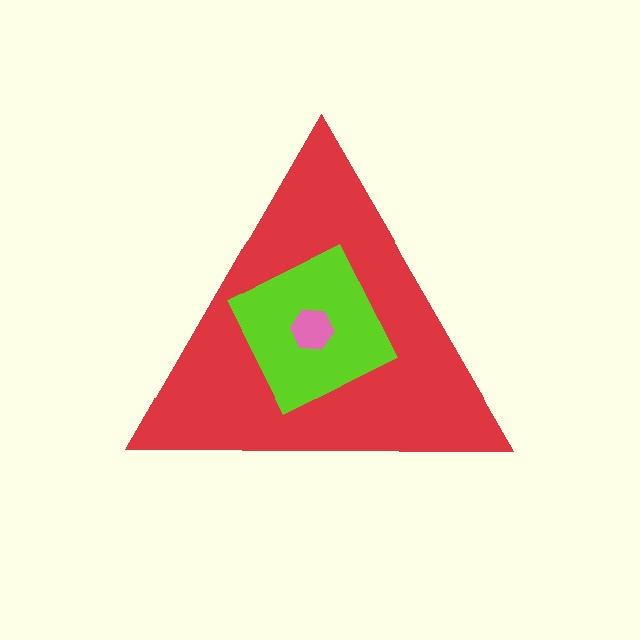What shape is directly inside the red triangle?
The lime diamond.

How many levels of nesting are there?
3.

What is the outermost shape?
The red triangle.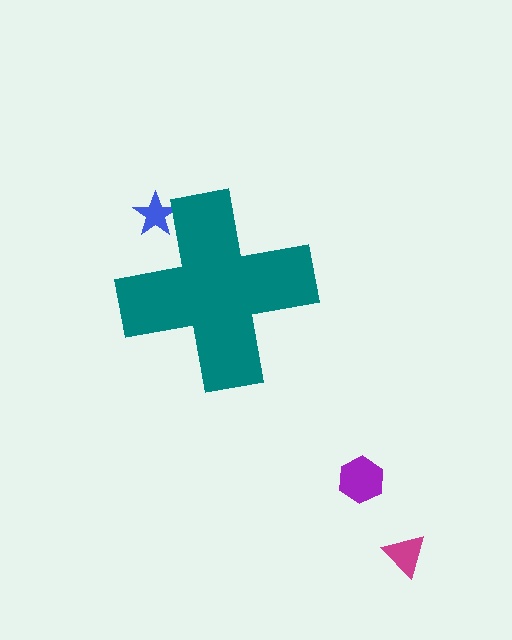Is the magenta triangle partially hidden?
No, the magenta triangle is fully visible.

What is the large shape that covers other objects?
A teal cross.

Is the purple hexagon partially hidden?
No, the purple hexagon is fully visible.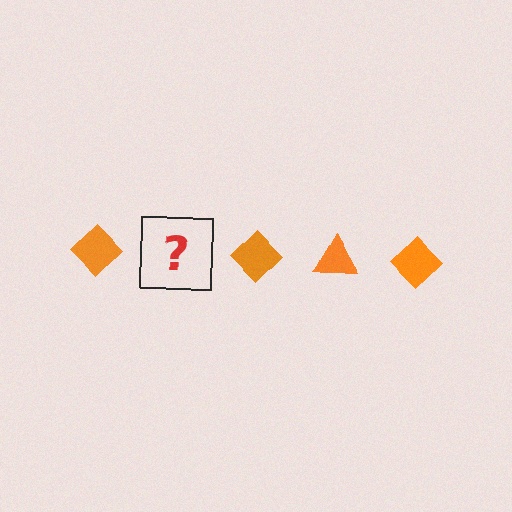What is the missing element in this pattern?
The missing element is an orange triangle.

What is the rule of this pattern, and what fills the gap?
The rule is that the pattern cycles through diamond, triangle shapes in orange. The gap should be filled with an orange triangle.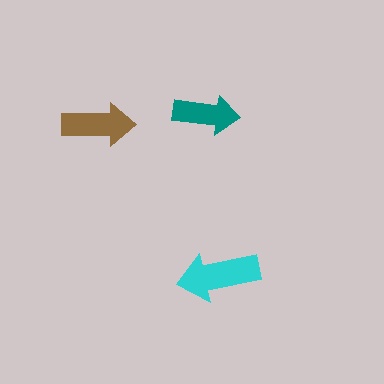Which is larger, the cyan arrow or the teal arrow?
The cyan one.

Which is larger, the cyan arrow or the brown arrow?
The cyan one.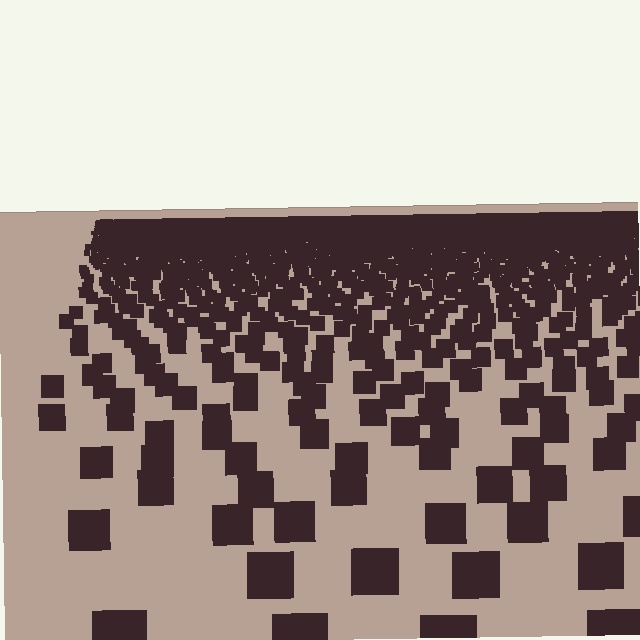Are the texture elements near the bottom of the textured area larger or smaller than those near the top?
Larger. Near the bottom, elements are closer to the viewer and appear at a bigger on-screen size.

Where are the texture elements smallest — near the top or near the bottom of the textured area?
Near the top.